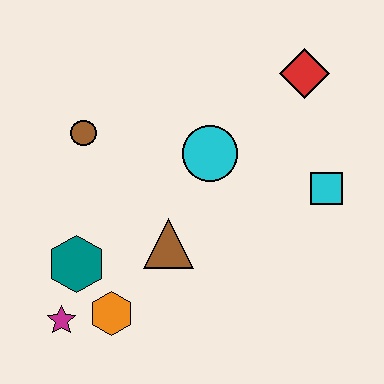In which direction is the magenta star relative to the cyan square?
The magenta star is to the left of the cyan square.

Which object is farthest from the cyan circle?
The magenta star is farthest from the cyan circle.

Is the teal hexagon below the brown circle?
Yes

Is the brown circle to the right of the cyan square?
No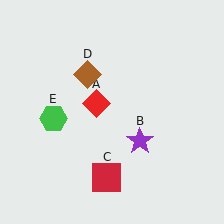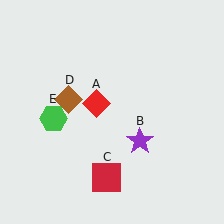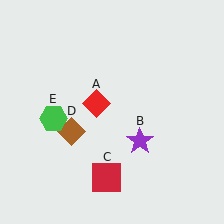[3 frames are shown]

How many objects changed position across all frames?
1 object changed position: brown diamond (object D).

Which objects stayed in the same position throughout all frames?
Red diamond (object A) and purple star (object B) and red square (object C) and green hexagon (object E) remained stationary.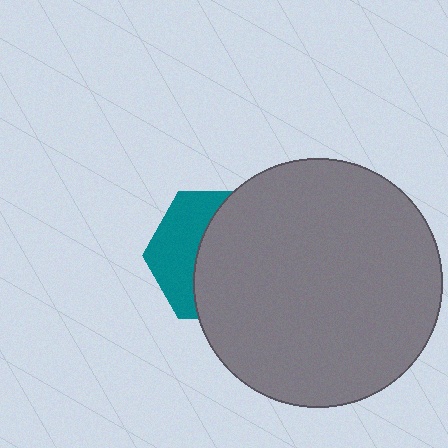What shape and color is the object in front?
The object in front is a gray circle.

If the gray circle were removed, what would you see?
You would see the complete teal hexagon.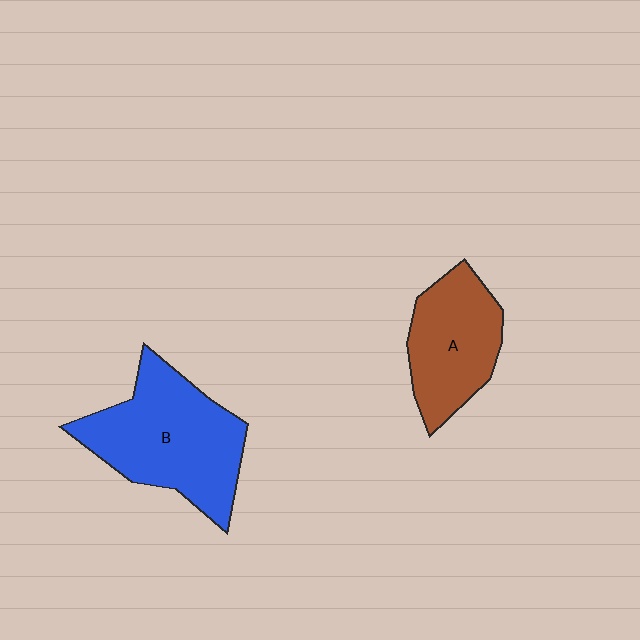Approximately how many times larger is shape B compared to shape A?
Approximately 1.4 times.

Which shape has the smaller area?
Shape A (brown).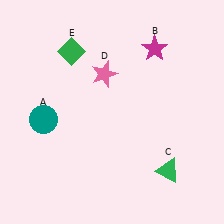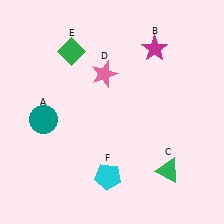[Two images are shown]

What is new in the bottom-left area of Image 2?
A cyan pentagon (F) was added in the bottom-left area of Image 2.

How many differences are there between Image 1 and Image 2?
There is 1 difference between the two images.